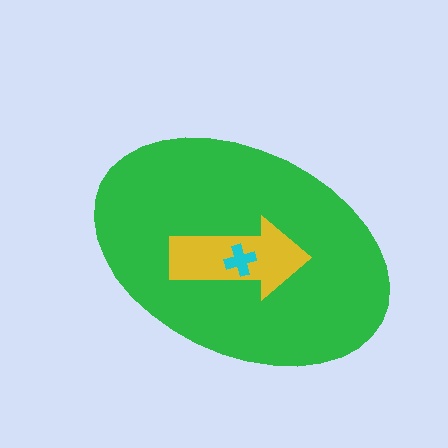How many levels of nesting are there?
3.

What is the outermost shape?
The green ellipse.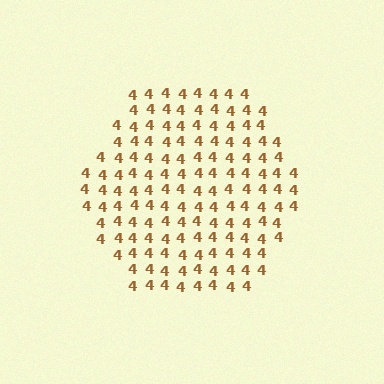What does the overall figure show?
The overall figure shows a hexagon.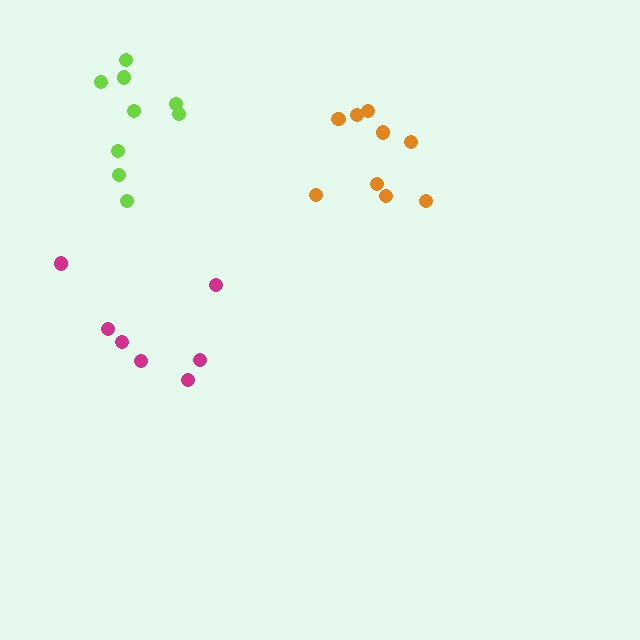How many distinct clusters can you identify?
There are 3 distinct clusters.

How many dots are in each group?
Group 1: 9 dots, Group 2: 7 dots, Group 3: 9 dots (25 total).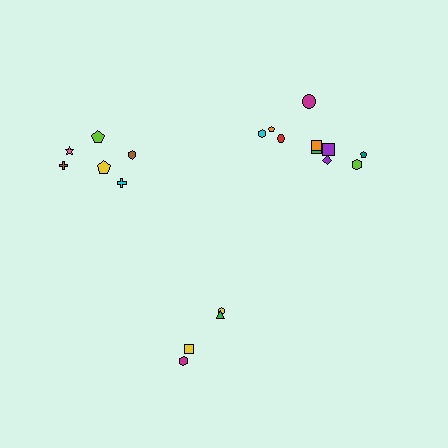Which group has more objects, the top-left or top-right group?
The top-right group.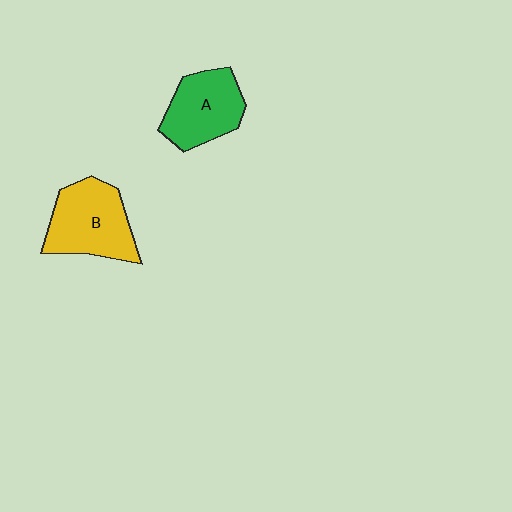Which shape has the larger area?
Shape B (yellow).